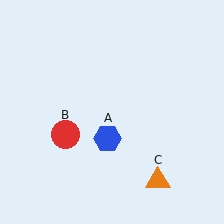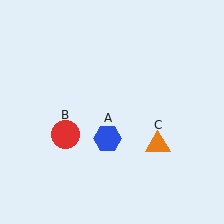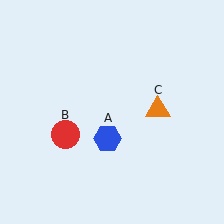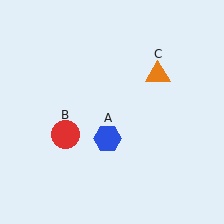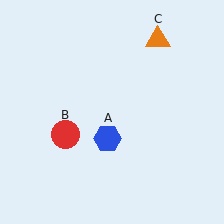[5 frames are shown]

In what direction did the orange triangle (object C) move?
The orange triangle (object C) moved up.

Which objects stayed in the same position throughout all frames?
Blue hexagon (object A) and red circle (object B) remained stationary.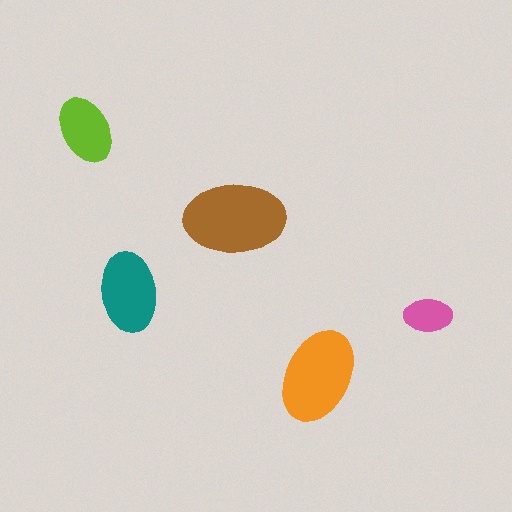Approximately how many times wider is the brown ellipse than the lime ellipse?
About 1.5 times wider.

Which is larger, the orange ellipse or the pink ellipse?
The orange one.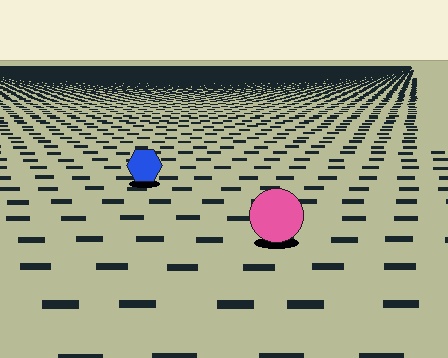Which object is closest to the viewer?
The pink circle is closest. The texture marks near it are larger and more spread out.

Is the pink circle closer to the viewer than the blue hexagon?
Yes. The pink circle is closer — you can tell from the texture gradient: the ground texture is coarser near it.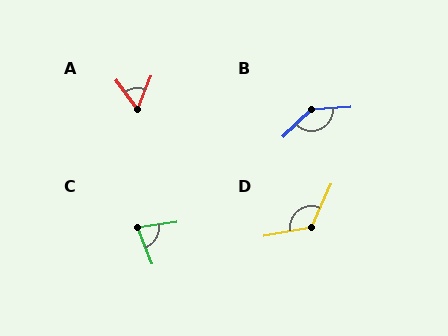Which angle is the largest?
B, at approximately 139 degrees.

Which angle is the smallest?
A, at approximately 58 degrees.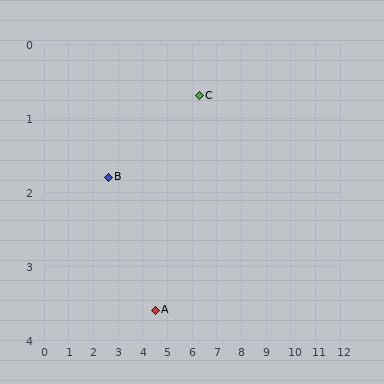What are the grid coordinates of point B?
Point B is at approximately (2.6, 1.8).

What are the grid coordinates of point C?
Point C is at approximately (6.3, 0.7).